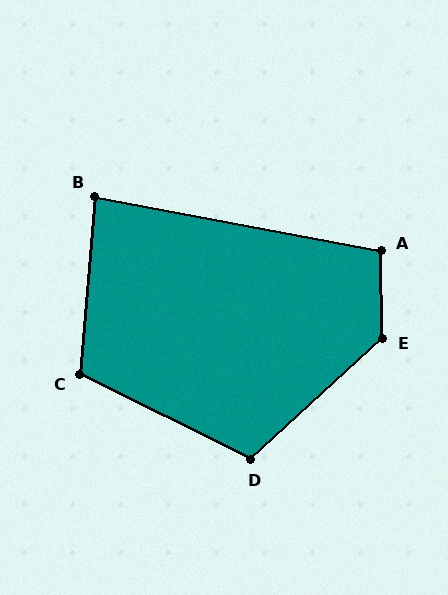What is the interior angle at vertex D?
Approximately 111 degrees (obtuse).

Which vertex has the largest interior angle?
E, at approximately 131 degrees.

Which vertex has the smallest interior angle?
B, at approximately 84 degrees.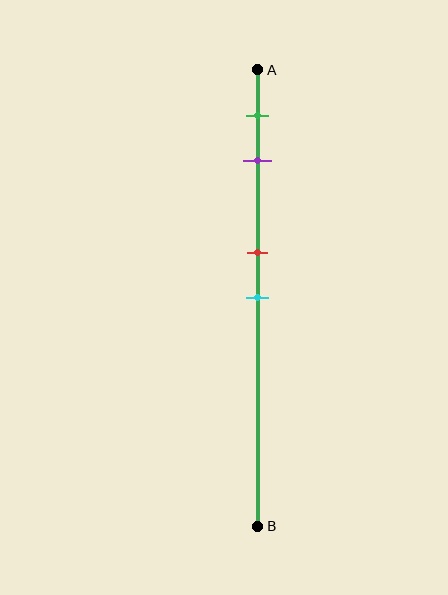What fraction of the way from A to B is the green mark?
The green mark is approximately 10% (0.1) of the way from A to B.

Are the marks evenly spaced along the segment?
No, the marks are not evenly spaced.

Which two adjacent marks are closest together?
The red and cyan marks are the closest adjacent pair.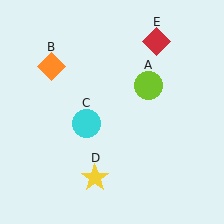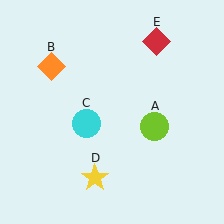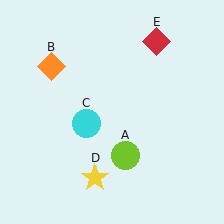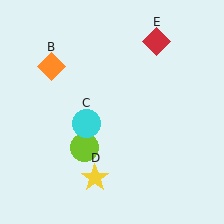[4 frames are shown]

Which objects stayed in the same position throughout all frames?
Orange diamond (object B) and cyan circle (object C) and yellow star (object D) and red diamond (object E) remained stationary.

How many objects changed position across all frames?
1 object changed position: lime circle (object A).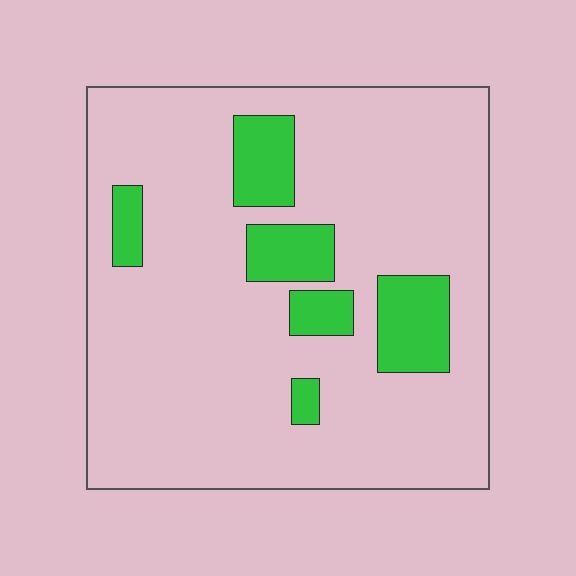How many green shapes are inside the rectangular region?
6.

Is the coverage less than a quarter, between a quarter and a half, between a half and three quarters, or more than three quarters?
Less than a quarter.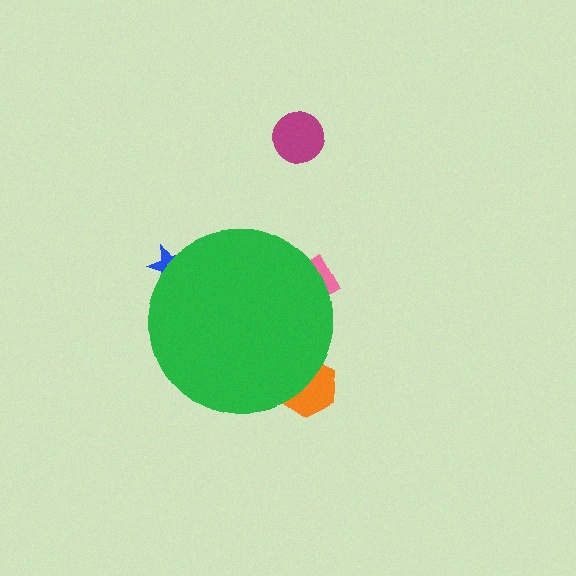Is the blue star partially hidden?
Yes, the blue star is partially hidden behind the green circle.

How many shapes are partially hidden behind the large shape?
3 shapes are partially hidden.